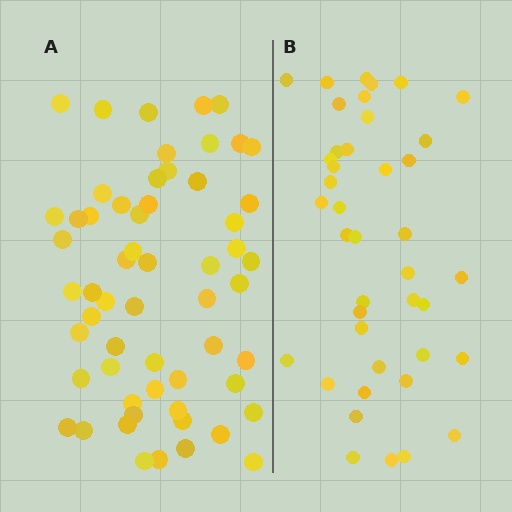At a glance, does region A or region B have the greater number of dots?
Region A (the left region) has more dots.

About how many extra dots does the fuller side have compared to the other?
Region A has approximately 15 more dots than region B.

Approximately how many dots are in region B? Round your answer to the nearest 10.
About 40 dots. (The exact count is 41, which rounds to 40.)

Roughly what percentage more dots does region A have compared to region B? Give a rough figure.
About 40% more.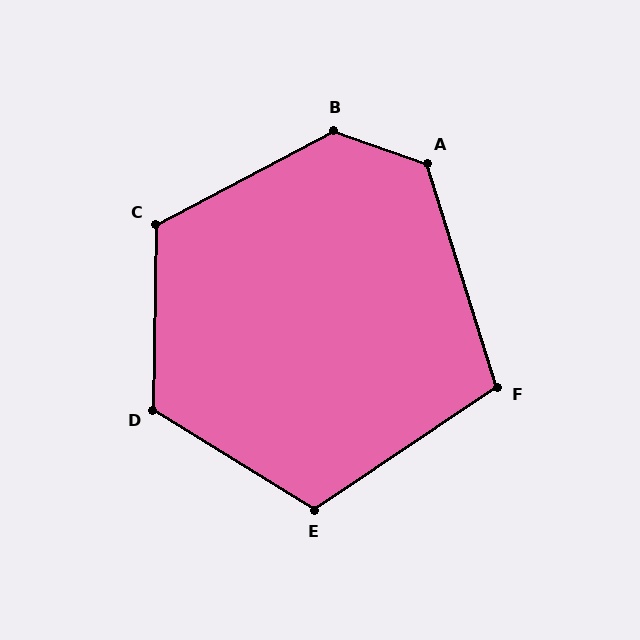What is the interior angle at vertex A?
Approximately 127 degrees (obtuse).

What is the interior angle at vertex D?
Approximately 121 degrees (obtuse).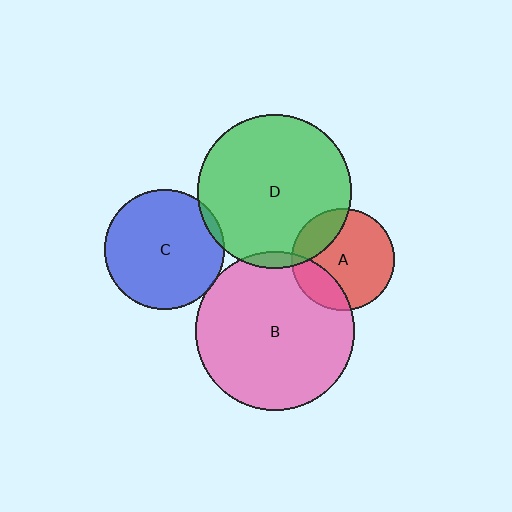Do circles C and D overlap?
Yes.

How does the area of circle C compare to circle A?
Approximately 1.4 times.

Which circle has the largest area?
Circle B (pink).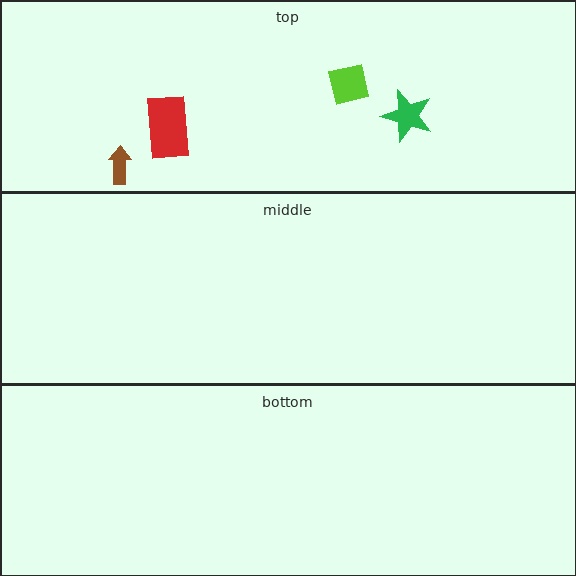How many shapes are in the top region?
4.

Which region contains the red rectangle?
The top region.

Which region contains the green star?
The top region.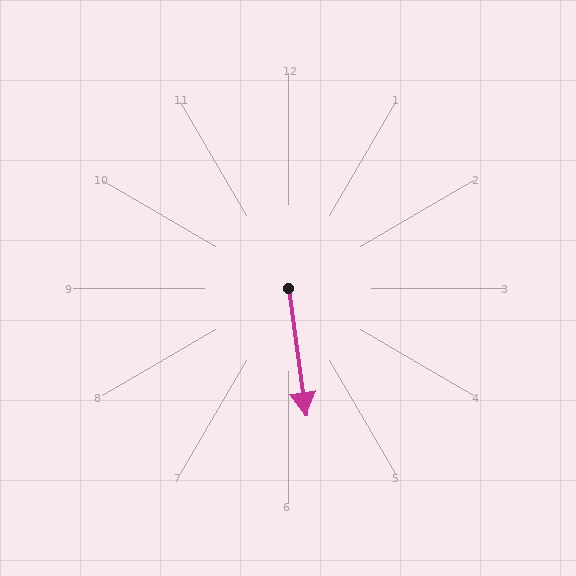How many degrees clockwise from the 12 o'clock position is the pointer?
Approximately 172 degrees.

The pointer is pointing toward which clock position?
Roughly 6 o'clock.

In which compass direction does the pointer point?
South.